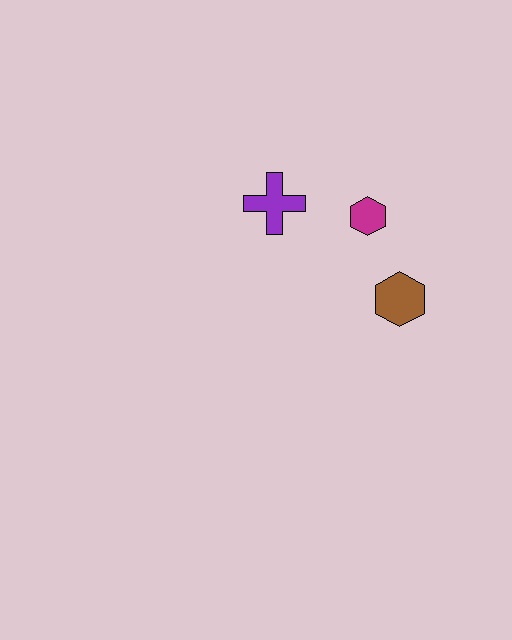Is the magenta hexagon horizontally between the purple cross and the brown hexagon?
Yes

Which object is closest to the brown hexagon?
The magenta hexagon is closest to the brown hexagon.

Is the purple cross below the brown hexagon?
No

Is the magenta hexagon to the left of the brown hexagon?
Yes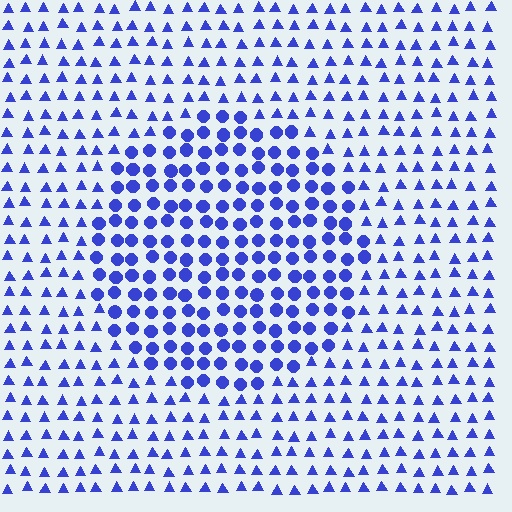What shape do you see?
I see a circle.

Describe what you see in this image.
The image is filled with small blue elements arranged in a uniform grid. A circle-shaped region contains circles, while the surrounding area contains triangles. The boundary is defined purely by the change in element shape.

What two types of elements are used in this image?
The image uses circles inside the circle region and triangles outside it.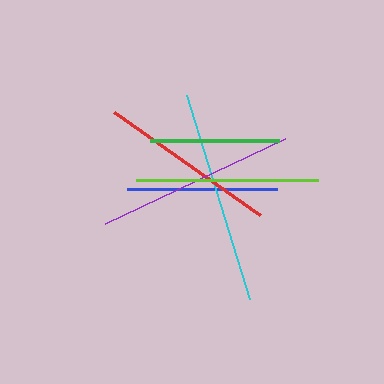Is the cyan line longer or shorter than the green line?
The cyan line is longer than the green line.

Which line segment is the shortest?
The green line is the shortest at approximately 129 pixels.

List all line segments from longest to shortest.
From longest to shortest: cyan, purple, lime, red, blue, green.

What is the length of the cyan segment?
The cyan segment is approximately 214 pixels long.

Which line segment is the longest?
The cyan line is the longest at approximately 214 pixels.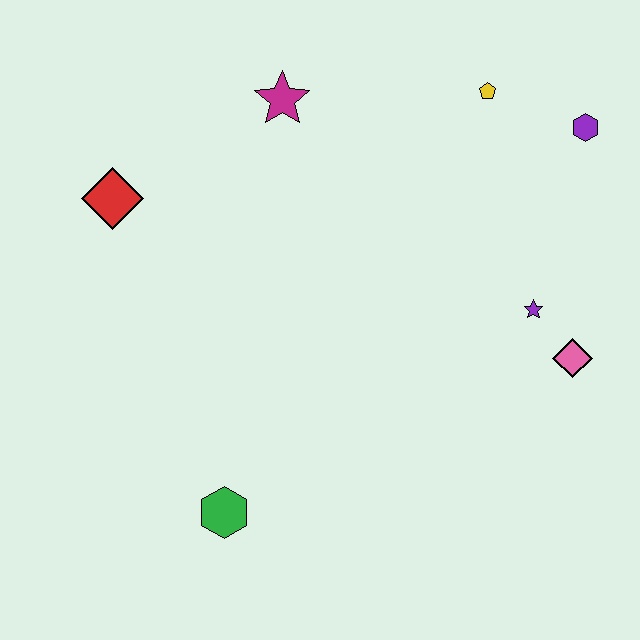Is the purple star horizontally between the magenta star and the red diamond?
No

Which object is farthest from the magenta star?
The green hexagon is farthest from the magenta star.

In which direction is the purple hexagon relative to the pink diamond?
The purple hexagon is above the pink diamond.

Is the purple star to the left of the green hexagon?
No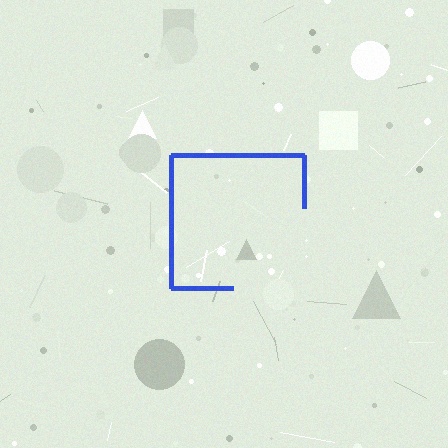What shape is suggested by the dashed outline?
The dashed outline suggests a square.